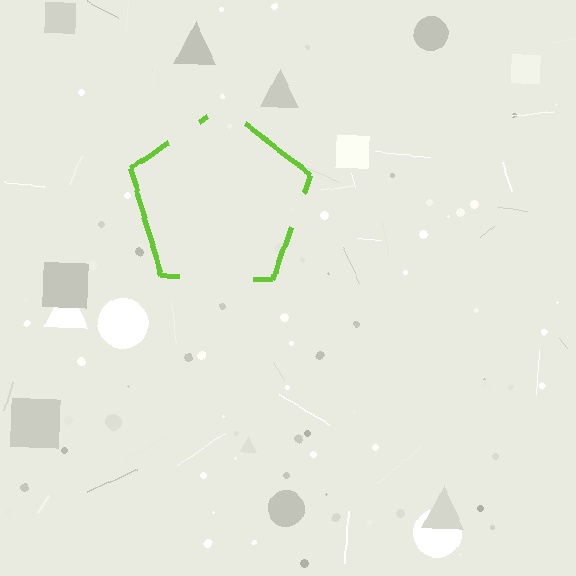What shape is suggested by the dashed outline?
The dashed outline suggests a pentagon.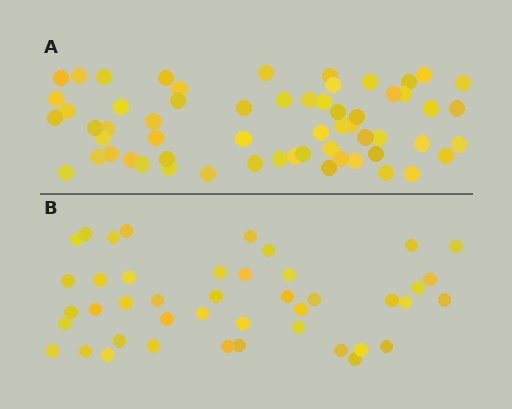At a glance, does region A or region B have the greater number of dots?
Region A (the top region) has more dots.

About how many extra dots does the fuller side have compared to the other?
Region A has approximately 15 more dots than region B.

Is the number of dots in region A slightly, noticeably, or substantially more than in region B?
Region A has noticeably more, but not dramatically so. The ratio is roughly 1.4 to 1.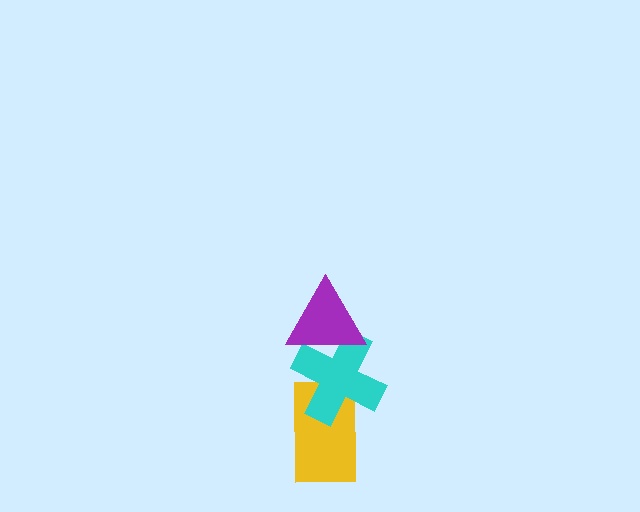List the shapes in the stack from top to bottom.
From top to bottom: the purple triangle, the cyan cross, the yellow rectangle.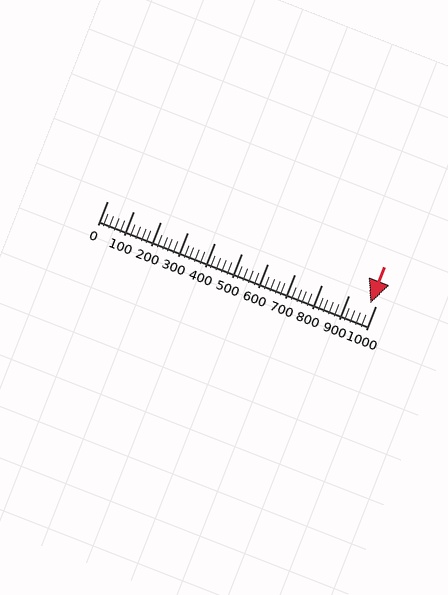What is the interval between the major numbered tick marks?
The major tick marks are spaced 100 units apart.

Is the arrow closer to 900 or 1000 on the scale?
The arrow is closer to 1000.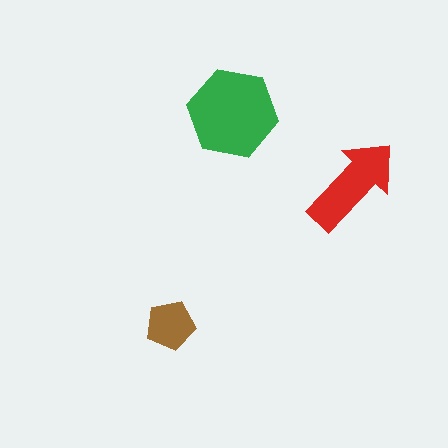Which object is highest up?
The green hexagon is topmost.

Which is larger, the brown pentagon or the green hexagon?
The green hexagon.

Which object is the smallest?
The brown pentagon.